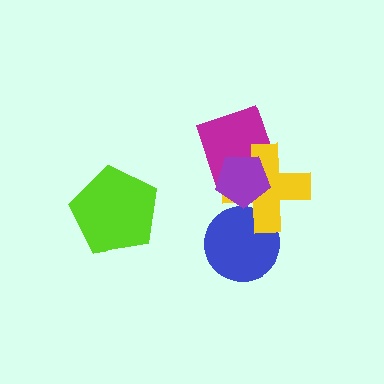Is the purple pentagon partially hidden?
No, no other shape covers it.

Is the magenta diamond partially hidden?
Yes, it is partially covered by another shape.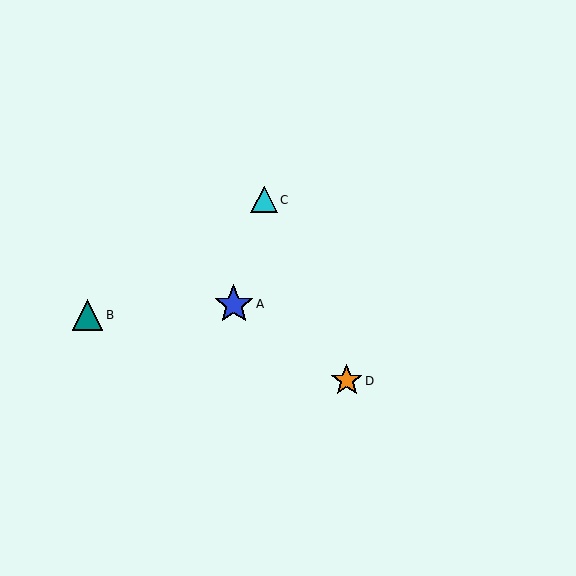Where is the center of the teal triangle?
The center of the teal triangle is at (88, 315).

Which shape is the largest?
The blue star (labeled A) is the largest.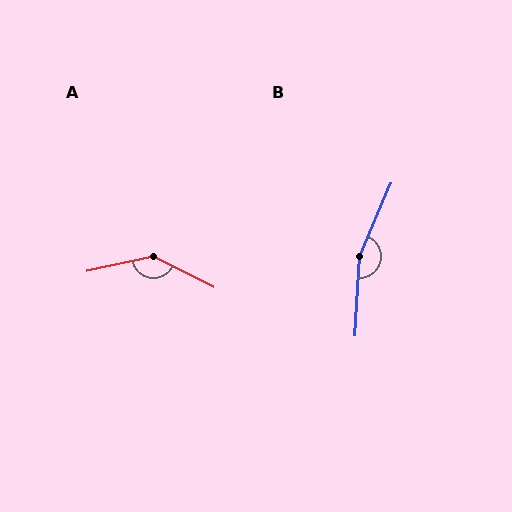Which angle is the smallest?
A, at approximately 141 degrees.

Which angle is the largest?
B, at approximately 160 degrees.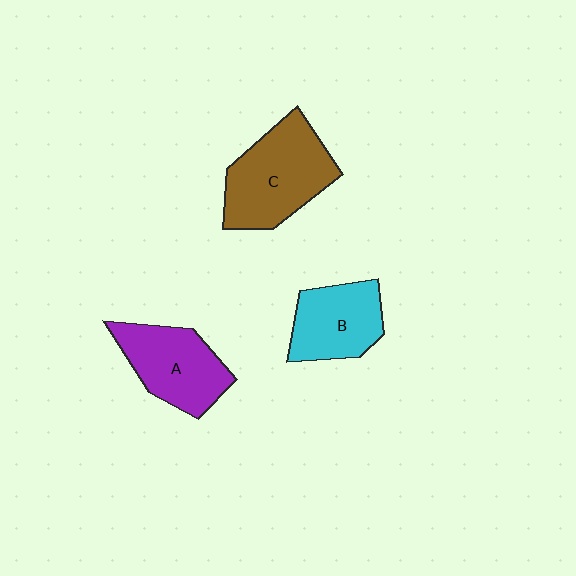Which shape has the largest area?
Shape C (brown).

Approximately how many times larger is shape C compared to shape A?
Approximately 1.2 times.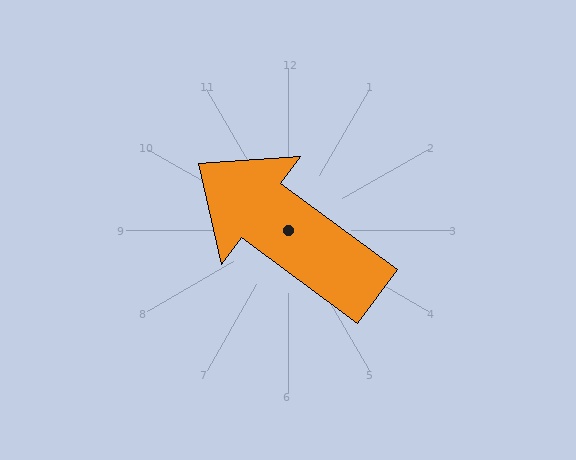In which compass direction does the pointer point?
Northwest.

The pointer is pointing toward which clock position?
Roughly 10 o'clock.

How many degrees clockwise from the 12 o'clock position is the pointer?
Approximately 306 degrees.